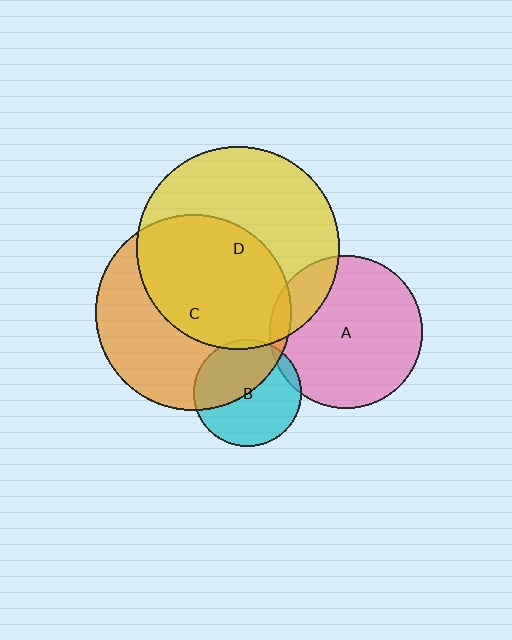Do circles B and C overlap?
Yes.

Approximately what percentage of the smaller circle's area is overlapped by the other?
Approximately 45%.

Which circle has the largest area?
Circle D (yellow).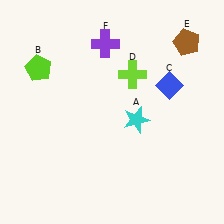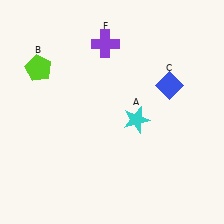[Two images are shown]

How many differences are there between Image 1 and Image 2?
There are 2 differences between the two images.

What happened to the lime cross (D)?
The lime cross (D) was removed in Image 2. It was in the top-right area of Image 1.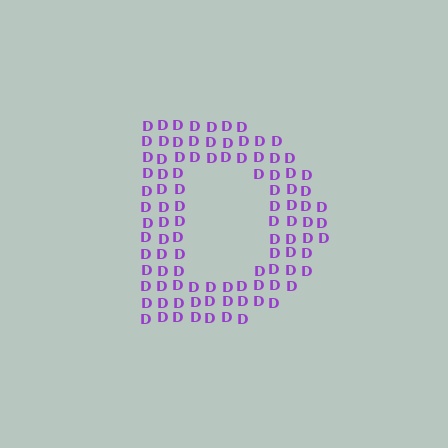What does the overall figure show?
The overall figure shows the letter D.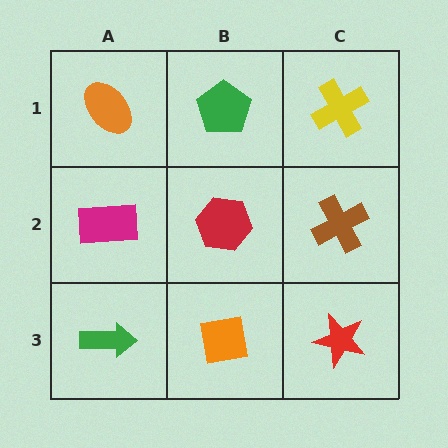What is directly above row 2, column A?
An orange ellipse.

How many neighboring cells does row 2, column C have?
3.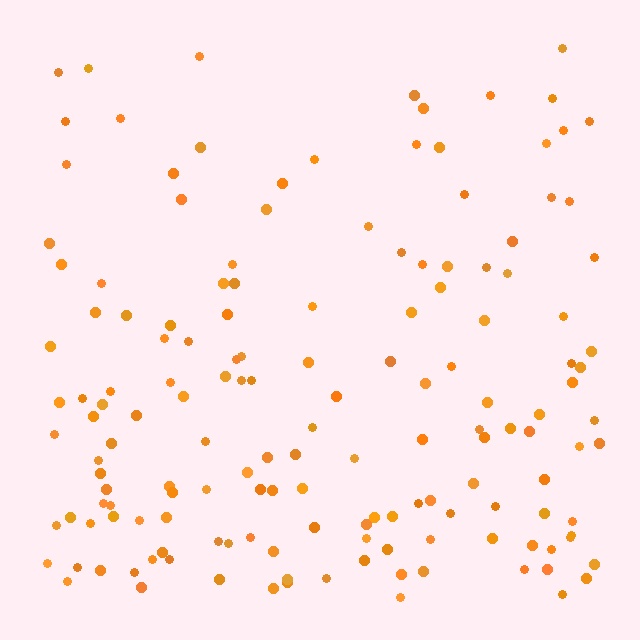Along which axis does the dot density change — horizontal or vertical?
Vertical.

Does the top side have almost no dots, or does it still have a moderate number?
Still a moderate number, just noticeably fewer than the bottom.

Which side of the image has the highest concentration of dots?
The bottom.